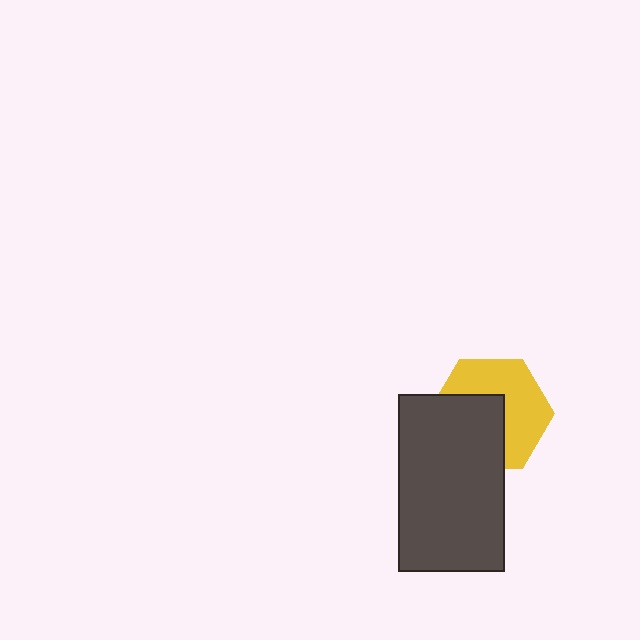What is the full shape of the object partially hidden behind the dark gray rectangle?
The partially hidden object is a yellow hexagon.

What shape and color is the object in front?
The object in front is a dark gray rectangle.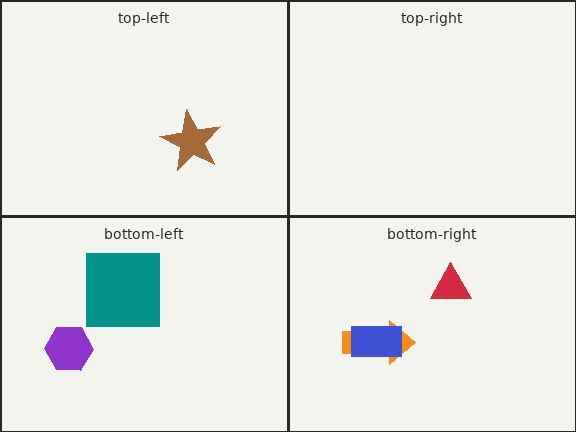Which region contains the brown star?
The top-left region.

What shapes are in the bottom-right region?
The orange arrow, the blue rectangle, the red triangle.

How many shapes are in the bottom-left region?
2.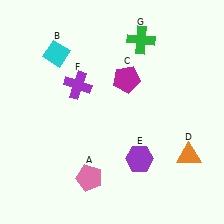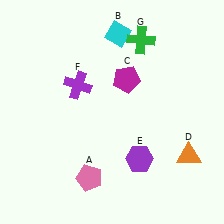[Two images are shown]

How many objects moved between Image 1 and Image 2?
1 object moved between the two images.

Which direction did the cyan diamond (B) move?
The cyan diamond (B) moved right.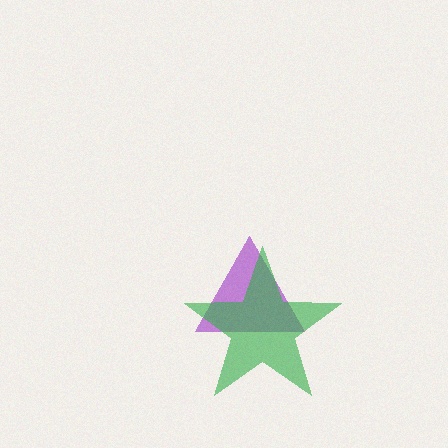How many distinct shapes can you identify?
There are 2 distinct shapes: a purple triangle, a green star.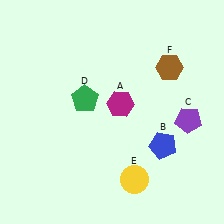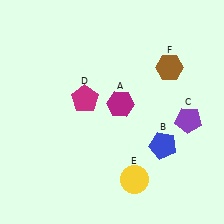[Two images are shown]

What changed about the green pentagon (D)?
In Image 1, D is green. In Image 2, it changed to magenta.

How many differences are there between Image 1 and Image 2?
There is 1 difference between the two images.